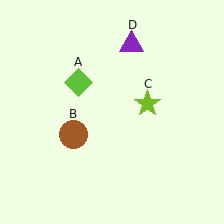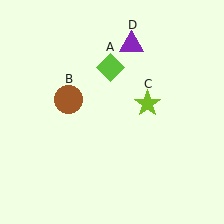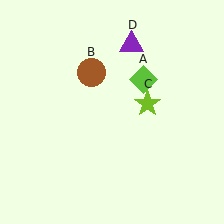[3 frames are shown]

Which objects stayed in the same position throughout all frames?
Lime star (object C) and purple triangle (object D) remained stationary.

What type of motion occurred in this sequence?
The lime diamond (object A), brown circle (object B) rotated clockwise around the center of the scene.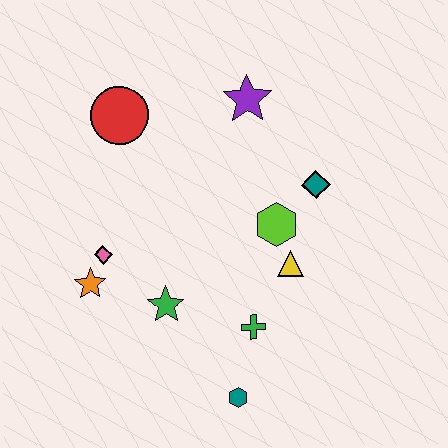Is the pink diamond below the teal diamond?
Yes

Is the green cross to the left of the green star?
No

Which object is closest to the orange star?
The pink diamond is closest to the orange star.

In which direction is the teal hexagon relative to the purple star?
The teal hexagon is below the purple star.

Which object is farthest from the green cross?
The red circle is farthest from the green cross.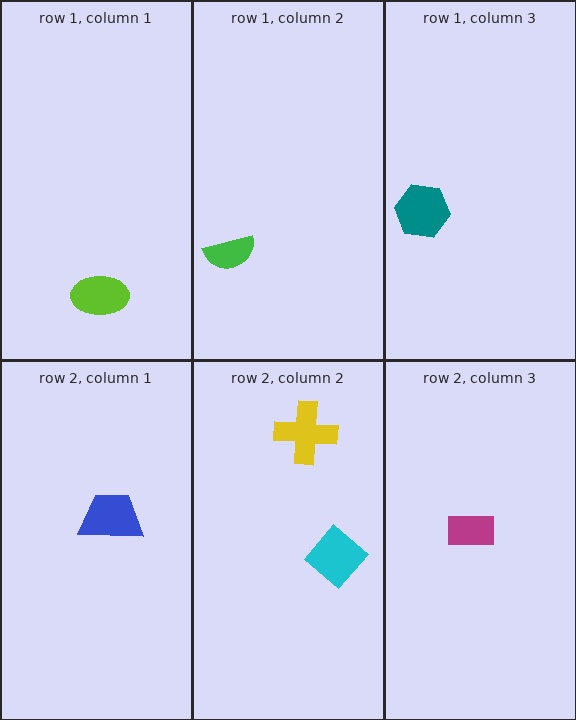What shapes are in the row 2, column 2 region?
The cyan diamond, the yellow cross.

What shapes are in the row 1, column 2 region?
The green semicircle.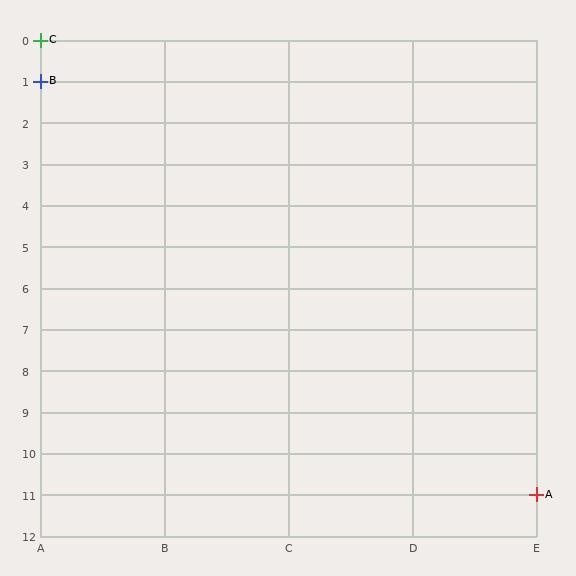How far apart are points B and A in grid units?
Points B and A are 4 columns and 10 rows apart (about 10.8 grid units diagonally).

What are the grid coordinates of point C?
Point C is at grid coordinates (A, 0).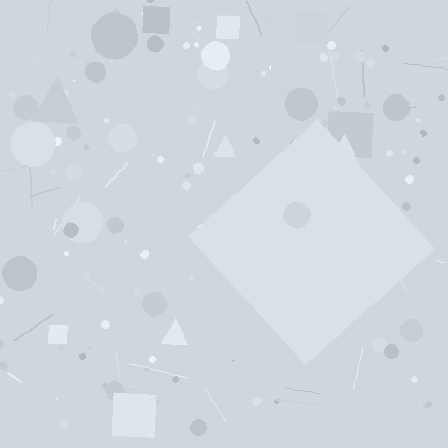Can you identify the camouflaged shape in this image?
The camouflaged shape is a diamond.